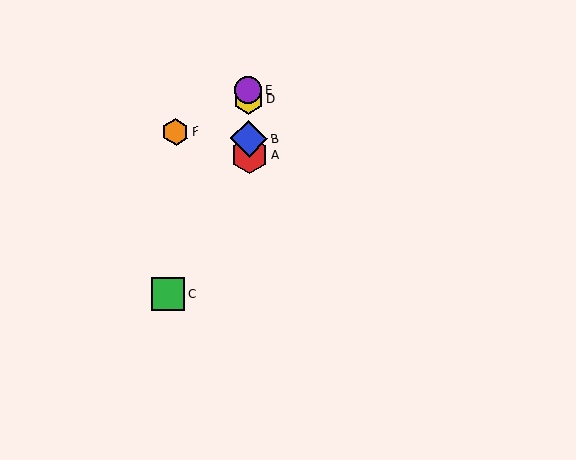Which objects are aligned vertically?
Objects A, B, D, E are aligned vertically.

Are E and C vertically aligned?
No, E is at x≈248 and C is at x≈169.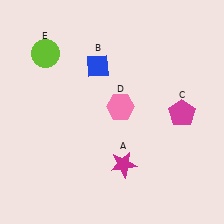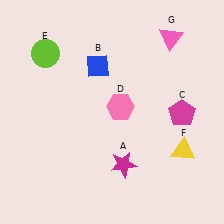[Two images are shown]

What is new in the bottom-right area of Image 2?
A yellow triangle (F) was added in the bottom-right area of Image 2.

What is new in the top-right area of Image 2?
A pink triangle (G) was added in the top-right area of Image 2.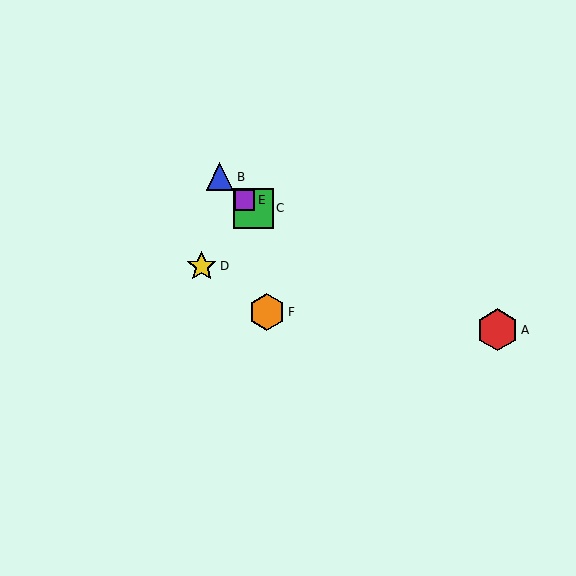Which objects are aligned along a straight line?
Objects B, C, E are aligned along a straight line.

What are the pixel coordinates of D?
Object D is at (202, 266).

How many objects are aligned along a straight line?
3 objects (B, C, E) are aligned along a straight line.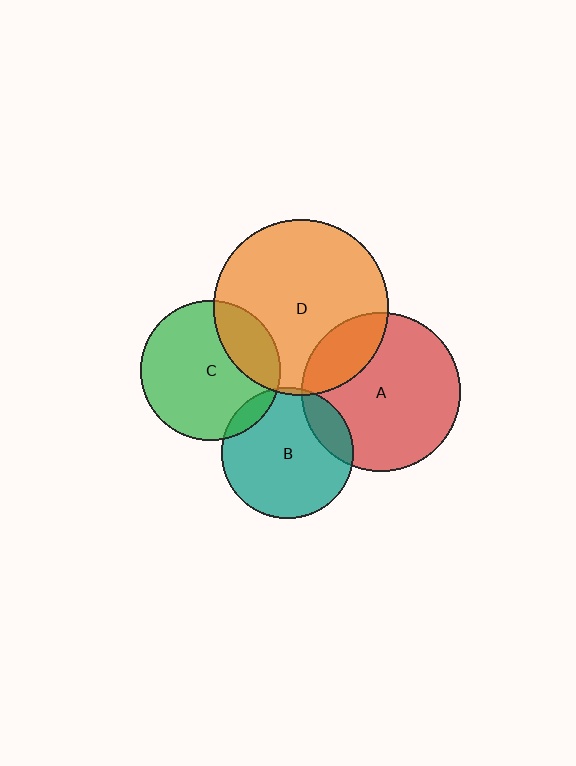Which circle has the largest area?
Circle D (orange).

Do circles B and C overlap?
Yes.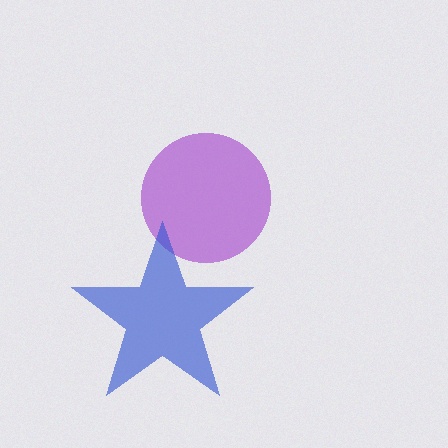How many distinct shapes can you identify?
There are 2 distinct shapes: a purple circle, a blue star.